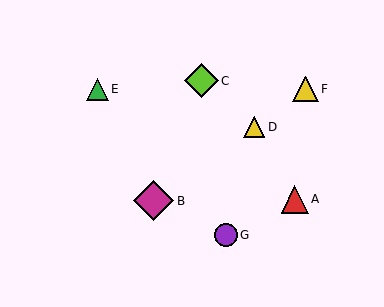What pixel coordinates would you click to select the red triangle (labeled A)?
Click at (295, 199) to select the red triangle A.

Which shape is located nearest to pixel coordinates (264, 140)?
The yellow triangle (labeled D) at (254, 127) is nearest to that location.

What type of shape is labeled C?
Shape C is a lime diamond.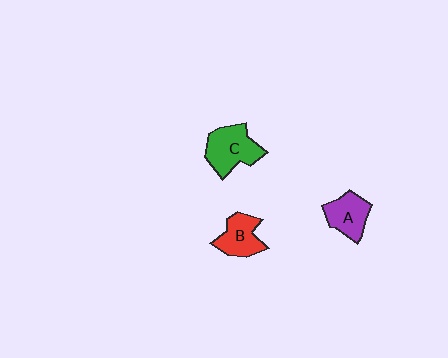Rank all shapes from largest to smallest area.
From largest to smallest: C (green), B (red), A (purple).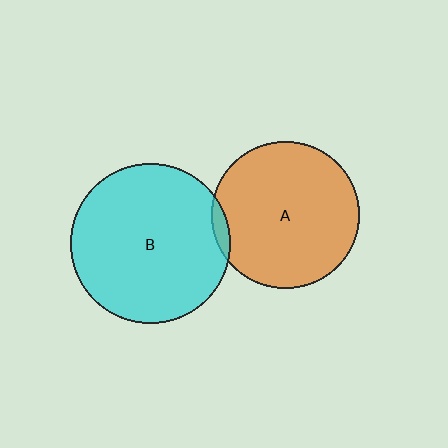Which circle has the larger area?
Circle B (cyan).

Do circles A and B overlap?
Yes.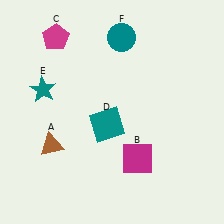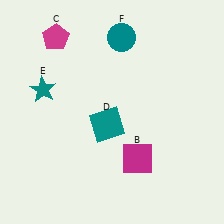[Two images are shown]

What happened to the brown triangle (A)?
The brown triangle (A) was removed in Image 2. It was in the bottom-left area of Image 1.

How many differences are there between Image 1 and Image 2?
There is 1 difference between the two images.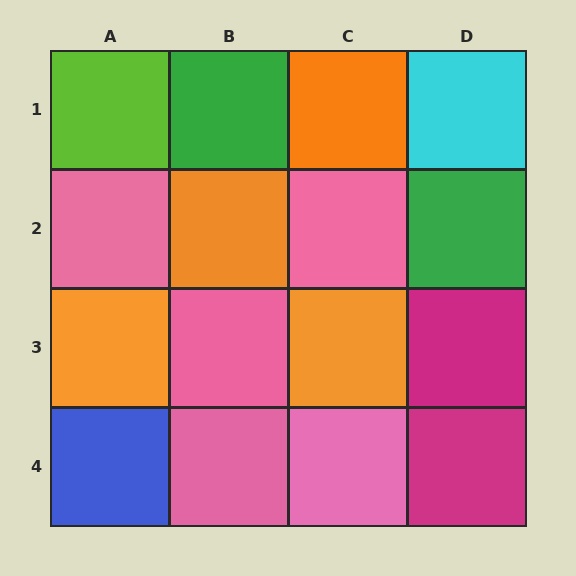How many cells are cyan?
1 cell is cyan.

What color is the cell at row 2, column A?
Pink.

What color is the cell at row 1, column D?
Cyan.